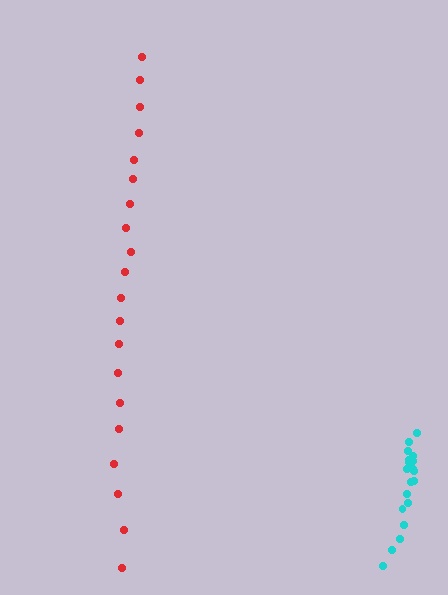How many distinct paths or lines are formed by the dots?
There are 2 distinct paths.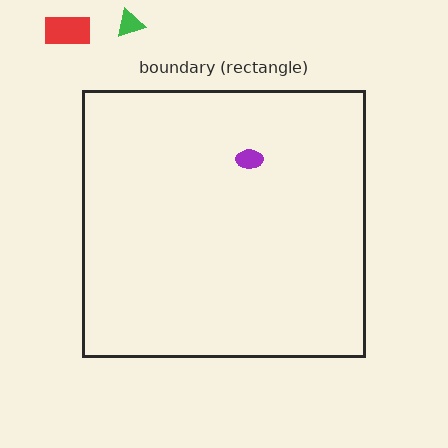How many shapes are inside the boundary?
1 inside, 2 outside.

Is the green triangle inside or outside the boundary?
Outside.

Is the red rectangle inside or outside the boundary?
Outside.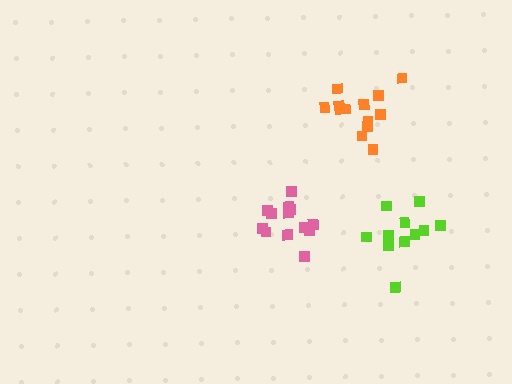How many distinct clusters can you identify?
There are 3 distinct clusters.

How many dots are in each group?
Group 1: 13 dots, Group 2: 13 dots, Group 3: 11 dots (37 total).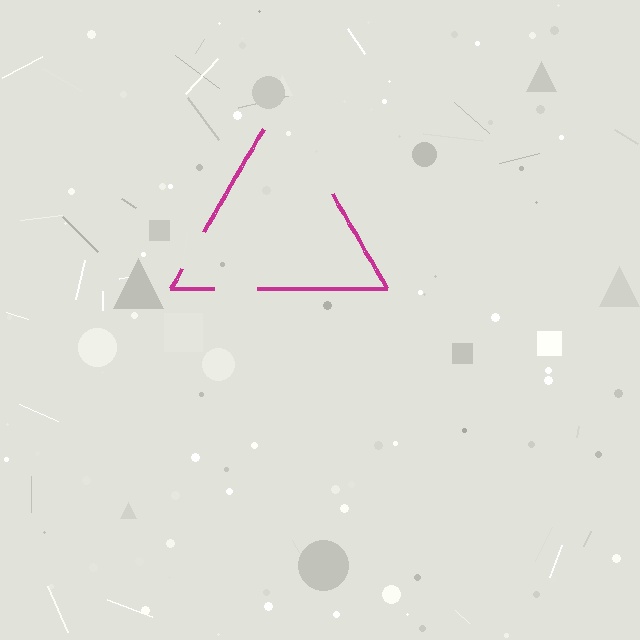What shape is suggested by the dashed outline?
The dashed outline suggests a triangle.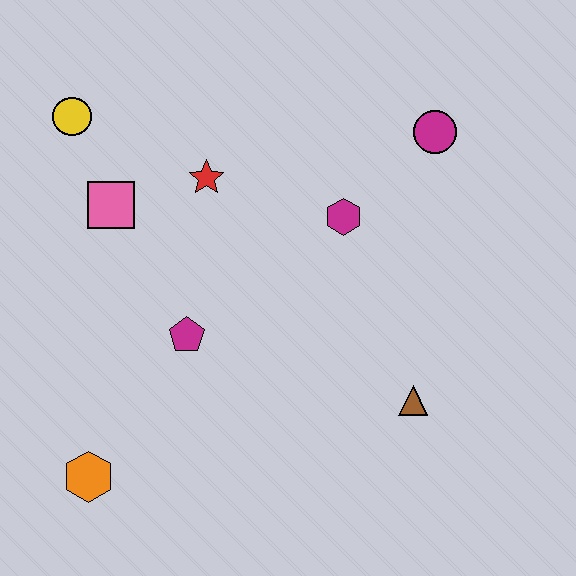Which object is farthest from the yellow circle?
The brown triangle is farthest from the yellow circle.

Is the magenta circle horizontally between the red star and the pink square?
No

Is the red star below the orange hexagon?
No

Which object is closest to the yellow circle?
The pink square is closest to the yellow circle.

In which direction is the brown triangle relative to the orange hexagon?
The brown triangle is to the right of the orange hexagon.